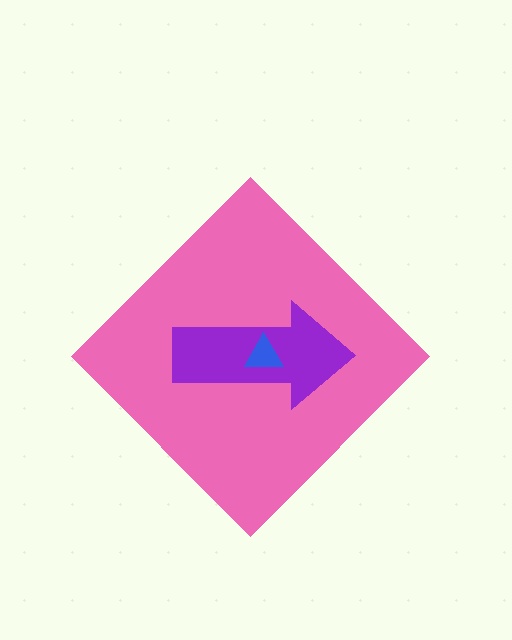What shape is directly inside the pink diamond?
The purple arrow.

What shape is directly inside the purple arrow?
The blue triangle.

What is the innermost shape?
The blue triangle.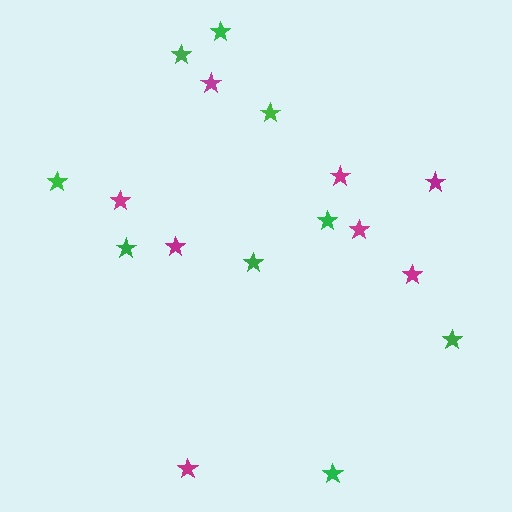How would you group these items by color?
There are 2 groups: one group of magenta stars (8) and one group of green stars (9).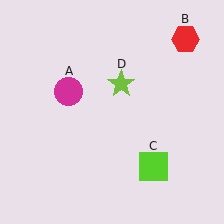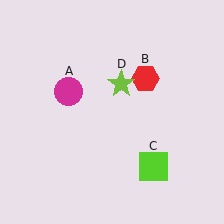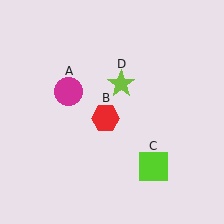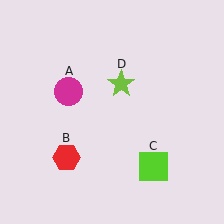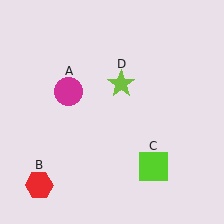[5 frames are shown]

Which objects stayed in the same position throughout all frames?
Magenta circle (object A) and lime square (object C) and lime star (object D) remained stationary.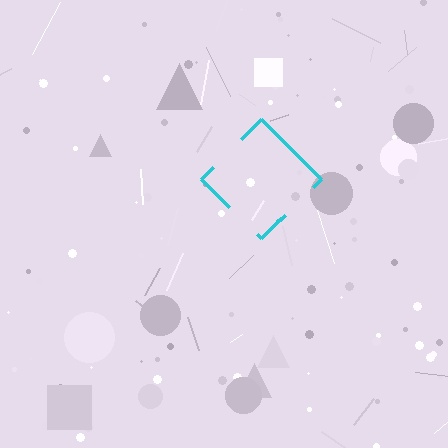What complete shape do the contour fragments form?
The contour fragments form a diamond.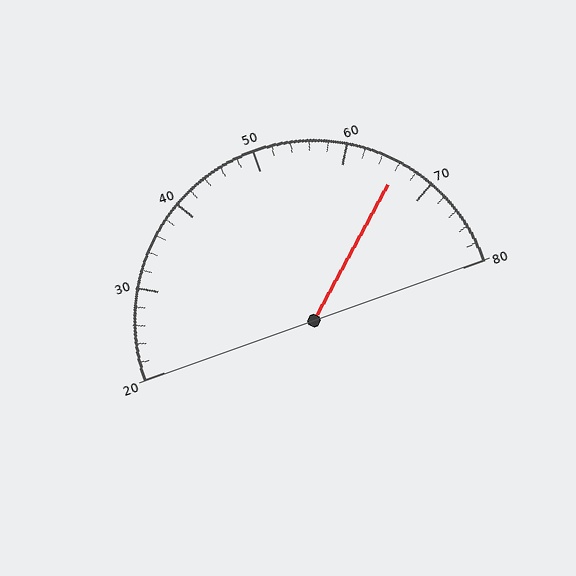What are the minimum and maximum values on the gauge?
The gauge ranges from 20 to 80.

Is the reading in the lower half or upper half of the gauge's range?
The reading is in the upper half of the range (20 to 80).